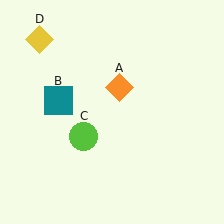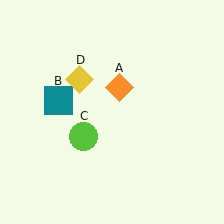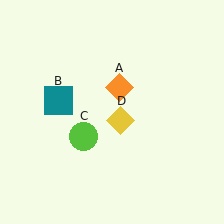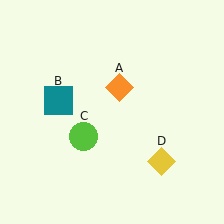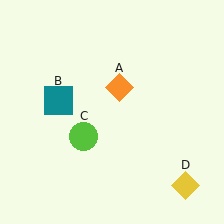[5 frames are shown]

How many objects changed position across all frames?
1 object changed position: yellow diamond (object D).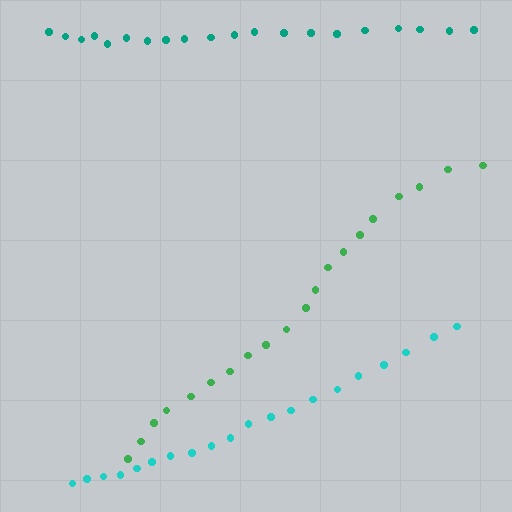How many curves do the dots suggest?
There are 3 distinct paths.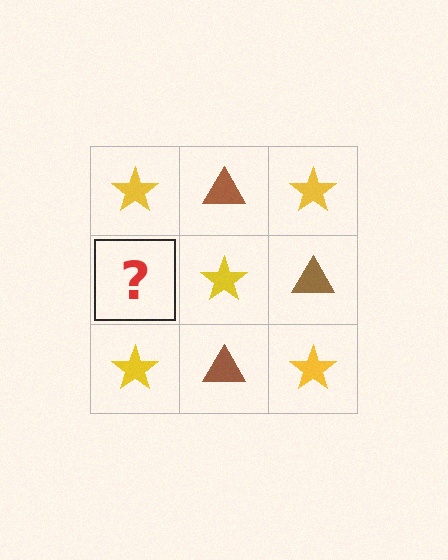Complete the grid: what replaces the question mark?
The question mark should be replaced with a brown triangle.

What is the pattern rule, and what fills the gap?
The rule is that it alternates yellow star and brown triangle in a checkerboard pattern. The gap should be filled with a brown triangle.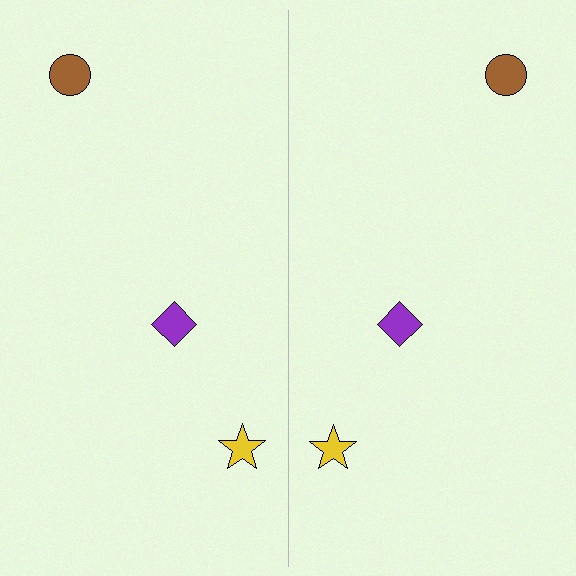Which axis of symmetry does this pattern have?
The pattern has a vertical axis of symmetry running through the center of the image.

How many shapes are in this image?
There are 6 shapes in this image.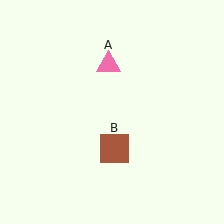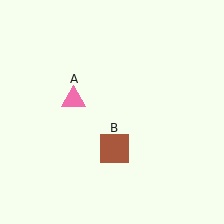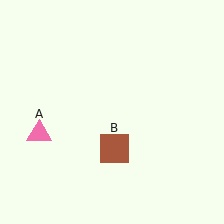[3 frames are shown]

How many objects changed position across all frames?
1 object changed position: pink triangle (object A).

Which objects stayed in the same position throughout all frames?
Brown square (object B) remained stationary.